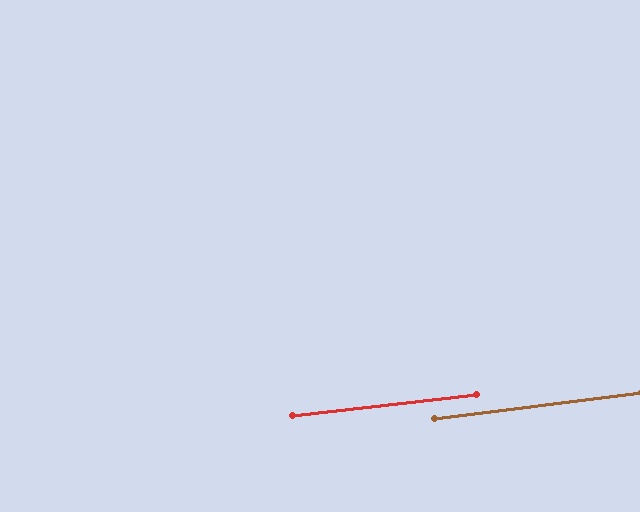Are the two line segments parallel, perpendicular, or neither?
Parallel — their directions differ by only 0.5°.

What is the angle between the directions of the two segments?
Approximately 0 degrees.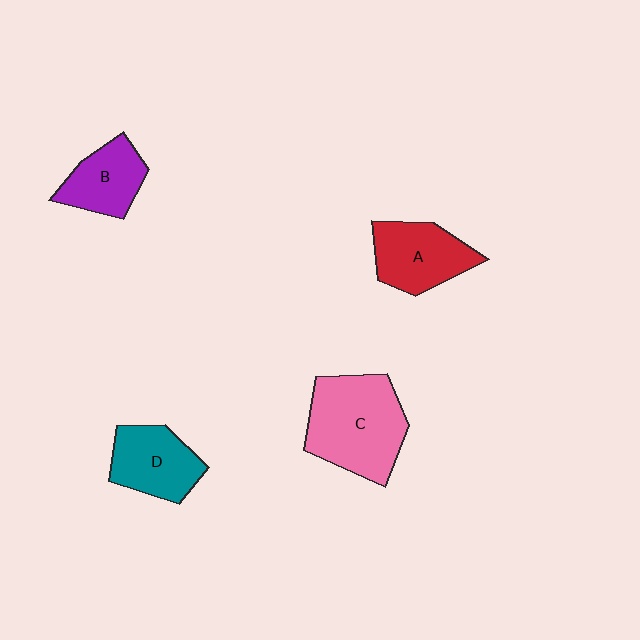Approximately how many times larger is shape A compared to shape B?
Approximately 1.2 times.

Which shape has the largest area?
Shape C (pink).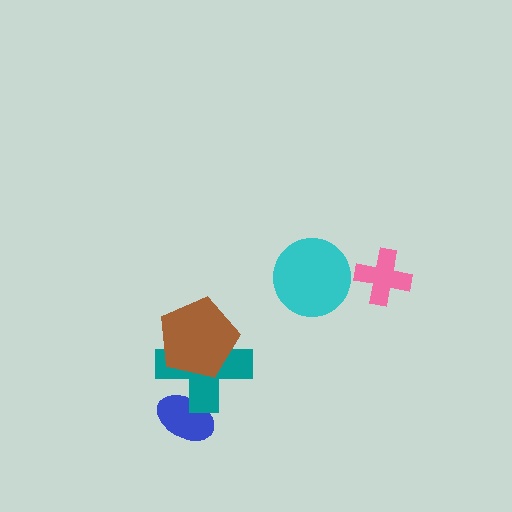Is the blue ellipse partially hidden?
Yes, it is partially covered by another shape.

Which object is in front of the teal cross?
The brown pentagon is in front of the teal cross.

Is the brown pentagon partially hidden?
No, no other shape covers it.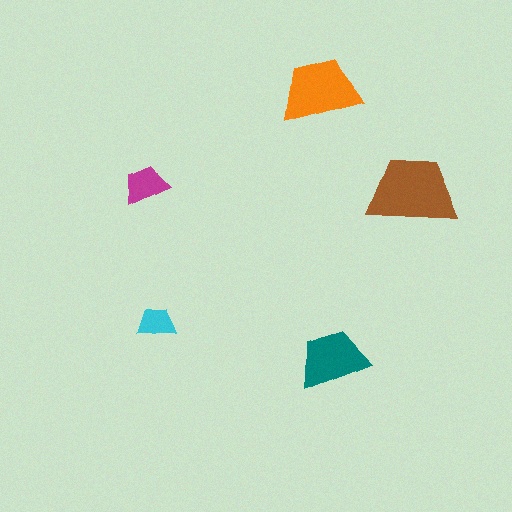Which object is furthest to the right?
The brown trapezoid is rightmost.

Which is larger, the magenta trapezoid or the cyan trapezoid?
The magenta one.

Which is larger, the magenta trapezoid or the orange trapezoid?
The orange one.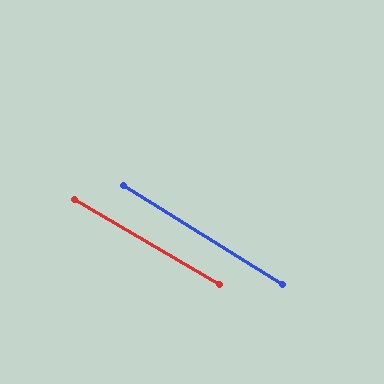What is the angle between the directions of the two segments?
Approximately 1 degree.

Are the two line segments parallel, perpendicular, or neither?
Parallel — their directions differ by only 1.5°.